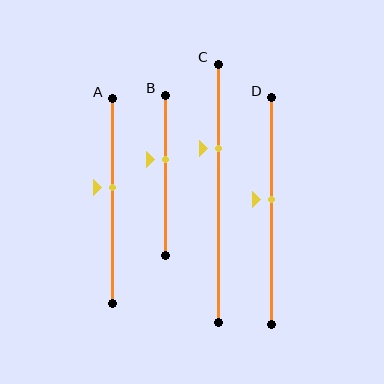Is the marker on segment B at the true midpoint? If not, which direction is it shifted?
No, the marker on segment B is shifted upward by about 10% of the segment length.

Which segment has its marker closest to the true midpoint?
Segment D has its marker closest to the true midpoint.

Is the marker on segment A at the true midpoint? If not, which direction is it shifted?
No, the marker on segment A is shifted upward by about 7% of the segment length.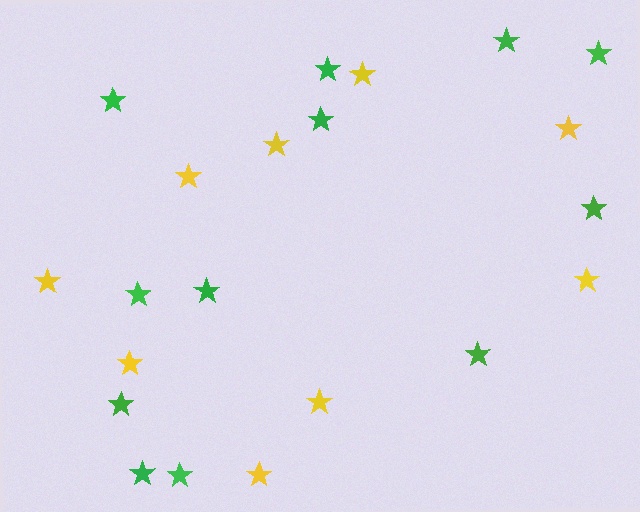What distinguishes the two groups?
There are 2 groups: one group of green stars (12) and one group of yellow stars (9).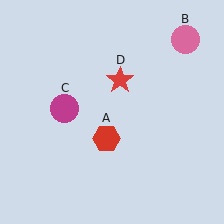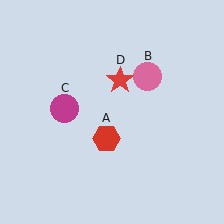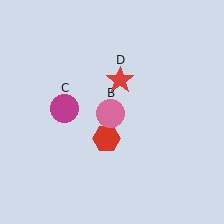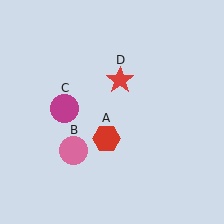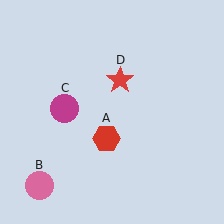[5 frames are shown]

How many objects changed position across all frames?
1 object changed position: pink circle (object B).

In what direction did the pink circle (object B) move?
The pink circle (object B) moved down and to the left.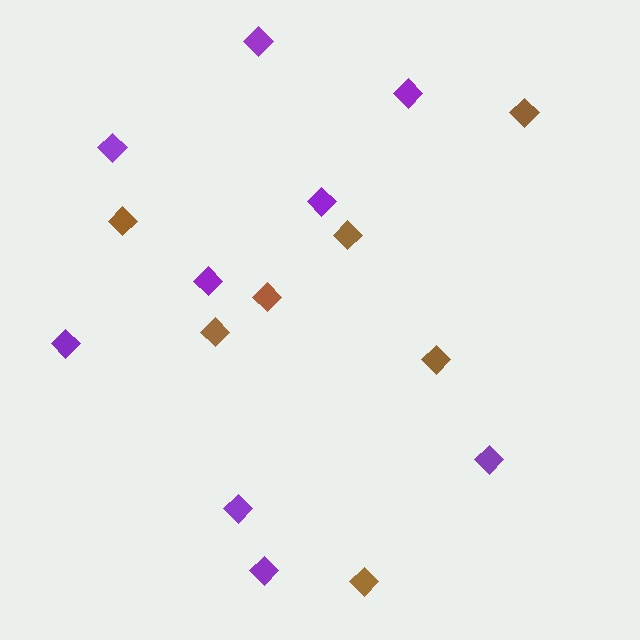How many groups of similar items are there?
There are 2 groups: one group of purple diamonds (9) and one group of brown diamonds (7).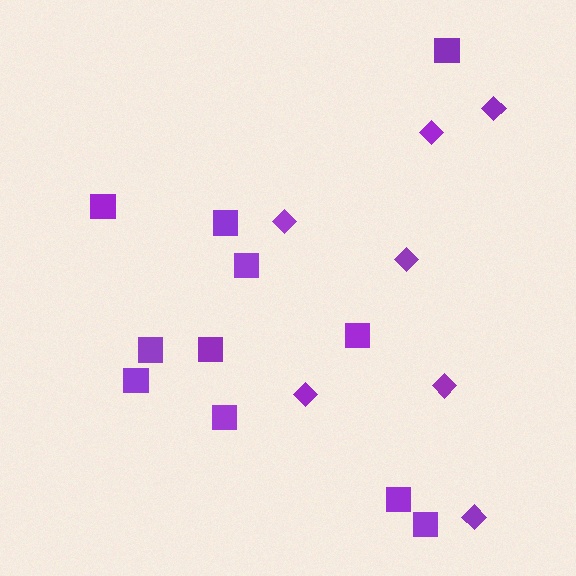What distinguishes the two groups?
There are 2 groups: one group of squares (11) and one group of diamonds (7).